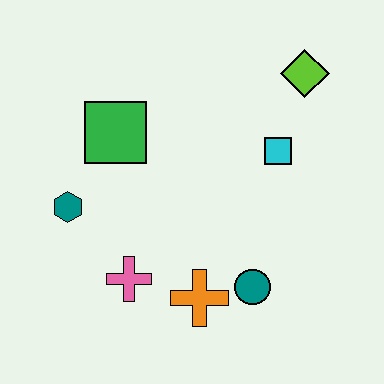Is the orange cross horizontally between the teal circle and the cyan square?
No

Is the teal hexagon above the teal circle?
Yes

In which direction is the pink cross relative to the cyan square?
The pink cross is to the left of the cyan square.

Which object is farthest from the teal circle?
The lime diamond is farthest from the teal circle.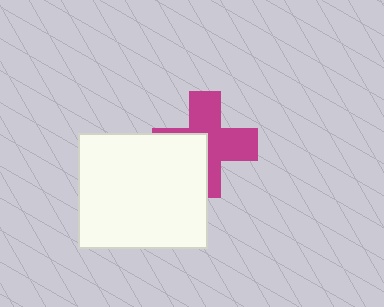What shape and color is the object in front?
The object in front is a white rectangle.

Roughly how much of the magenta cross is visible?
About half of it is visible (roughly 62%).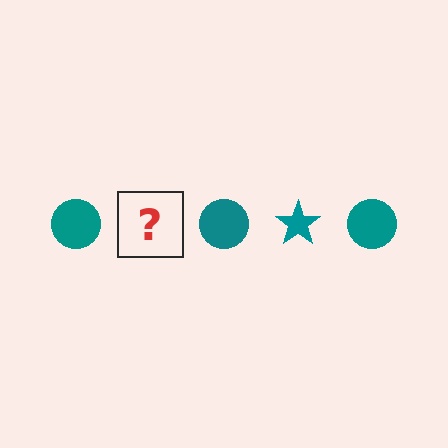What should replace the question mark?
The question mark should be replaced with a teal star.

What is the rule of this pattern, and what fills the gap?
The rule is that the pattern cycles through circle, star shapes in teal. The gap should be filled with a teal star.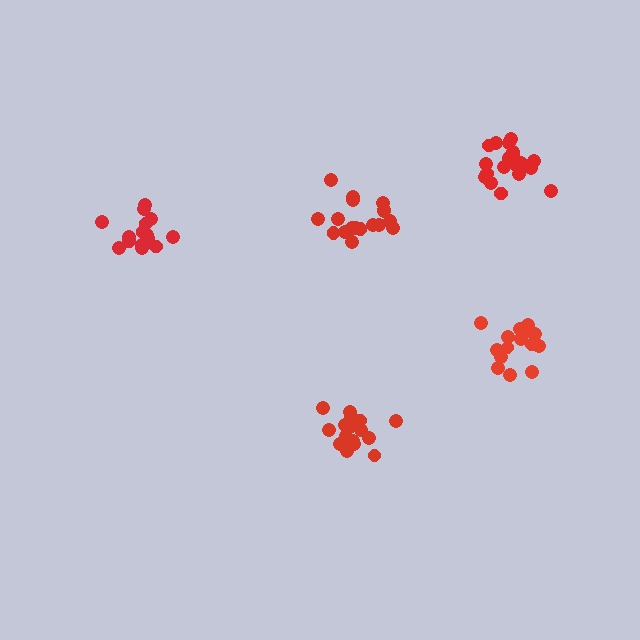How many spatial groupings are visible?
There are 5 spatial groupings.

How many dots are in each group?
Group 1: 15 dots, Group 2: 16 dots, Group 3: 17 dots, Group 4: 20 dots, Group 5: 18 dots (86 total).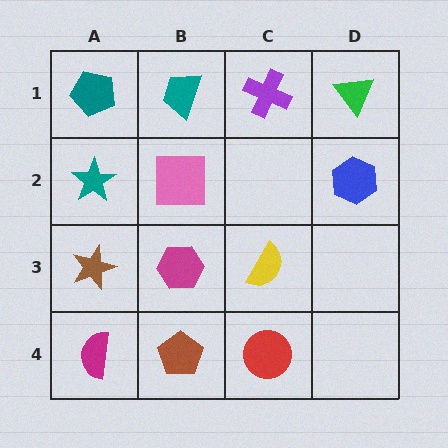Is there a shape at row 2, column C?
No, that cell is empty.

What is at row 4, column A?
A magenta semicircle.